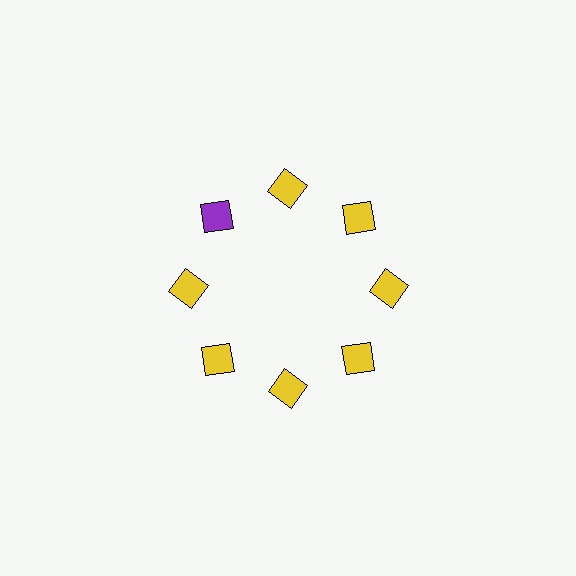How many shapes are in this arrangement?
There are 8 shapes arranged in a ring pattern.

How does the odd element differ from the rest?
It has a different color: purple instead of yellow.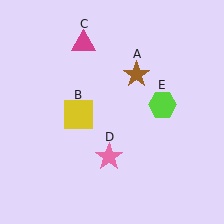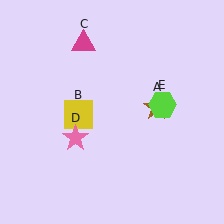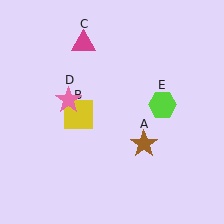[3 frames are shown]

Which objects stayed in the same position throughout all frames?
Yellow square (object B) and magenta triangle (object C) and lime hexagon (object E) remained stationary.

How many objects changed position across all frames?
2 objects changed position: brown star (object A), pink star (object D).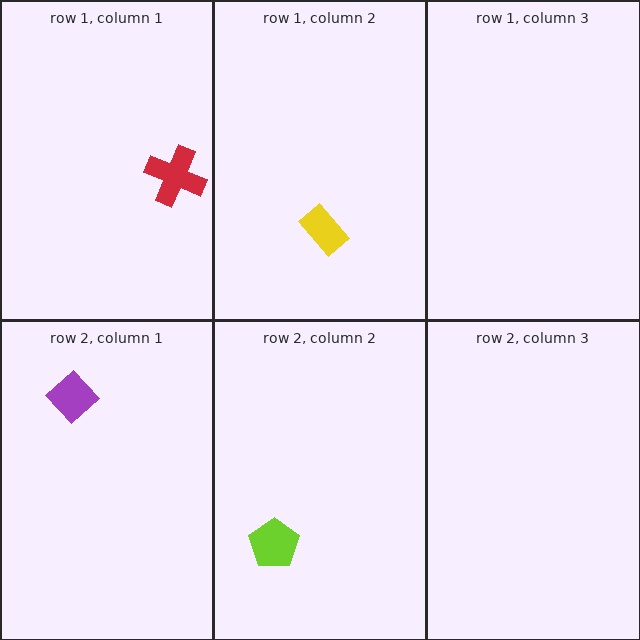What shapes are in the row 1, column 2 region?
The yellow rectangle.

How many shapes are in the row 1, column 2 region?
1.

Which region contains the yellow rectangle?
The row 1, column 2 region.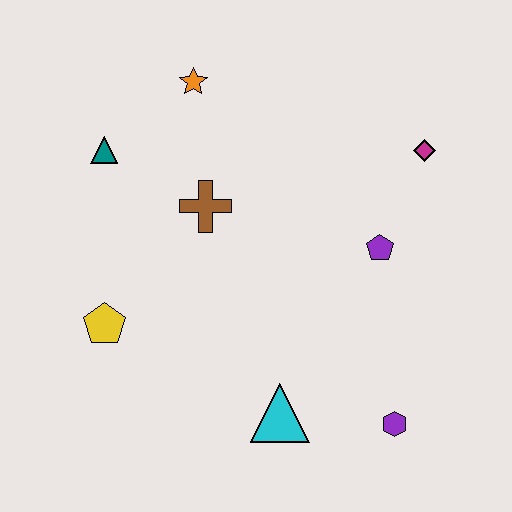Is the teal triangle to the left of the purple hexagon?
Yes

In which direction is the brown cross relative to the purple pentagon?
The brown cross is to the left of the purple pentagon.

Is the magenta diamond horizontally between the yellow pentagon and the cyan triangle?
No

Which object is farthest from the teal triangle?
The purple hexagon is farthest from the teal triangle.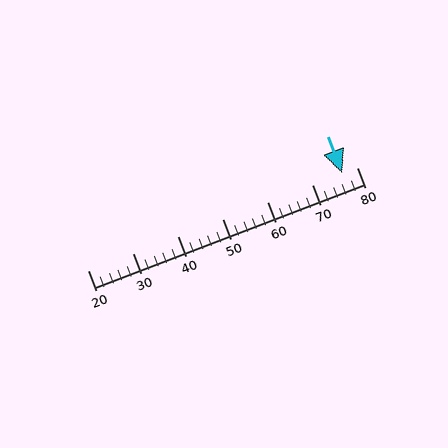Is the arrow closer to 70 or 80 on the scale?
The arrow is closer to 80.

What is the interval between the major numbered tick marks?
The major tick marks are spaced 10 units apart.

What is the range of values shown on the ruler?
The ruler shows values from 20 to 80.